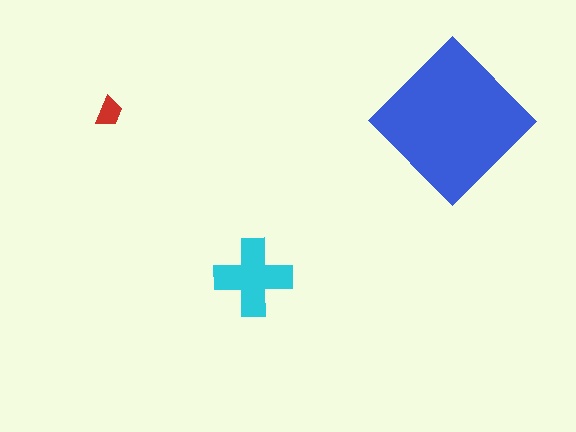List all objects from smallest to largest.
The red trapezoid, the cyan cross, the blue diamond.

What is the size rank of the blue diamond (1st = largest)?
1st.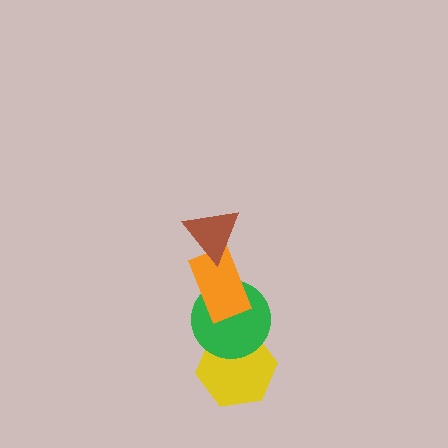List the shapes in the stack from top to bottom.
From top to bottom: the brown triangle, the orange rectangle, the green circle, the yellow hexagon.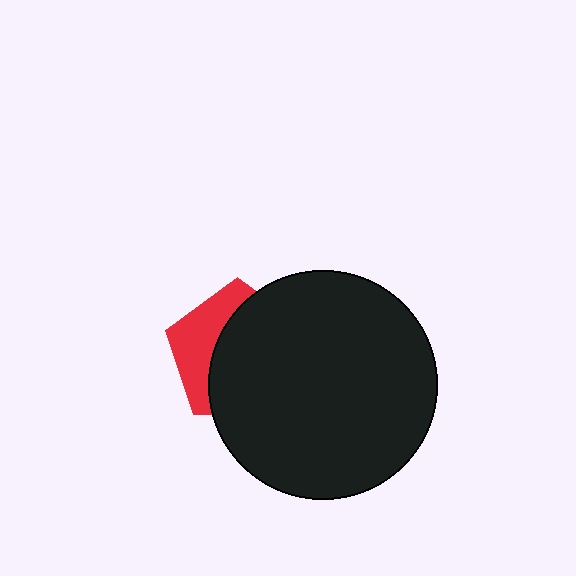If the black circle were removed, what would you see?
You would see the complete red pentagon.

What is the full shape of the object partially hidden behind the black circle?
The partially hidden object is a red pentagon.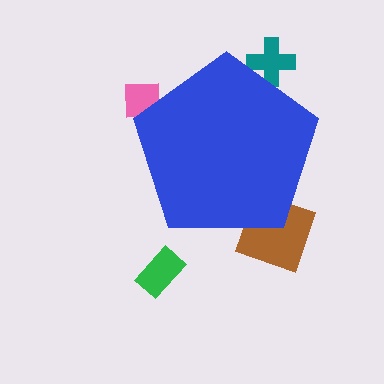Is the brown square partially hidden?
Yes, the brown square is partially hidden behind the blue pentagon.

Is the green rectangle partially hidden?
No, the green rectangle is fully visible.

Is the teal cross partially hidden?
Yes, the teal cross is partially hidden behind the blue pentagon.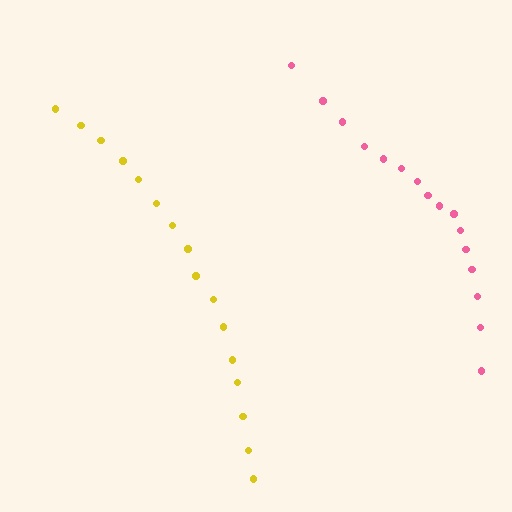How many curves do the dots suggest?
There are 2 distinct paths.